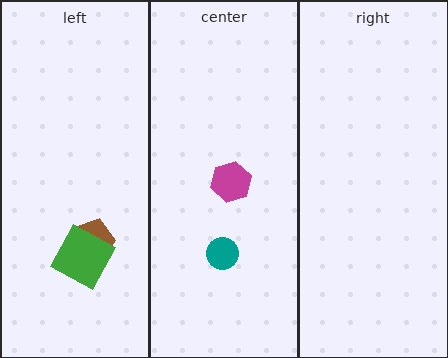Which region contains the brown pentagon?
The left region.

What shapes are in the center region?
The teal circle, the magenta hexagon.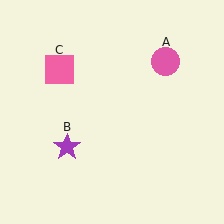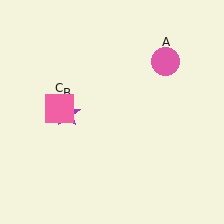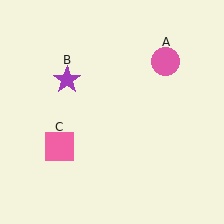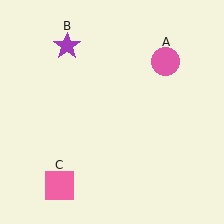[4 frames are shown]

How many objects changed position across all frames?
2 objects changed position: purple star (object B), pink square (object C).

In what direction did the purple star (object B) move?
The purple star (object B) moved up.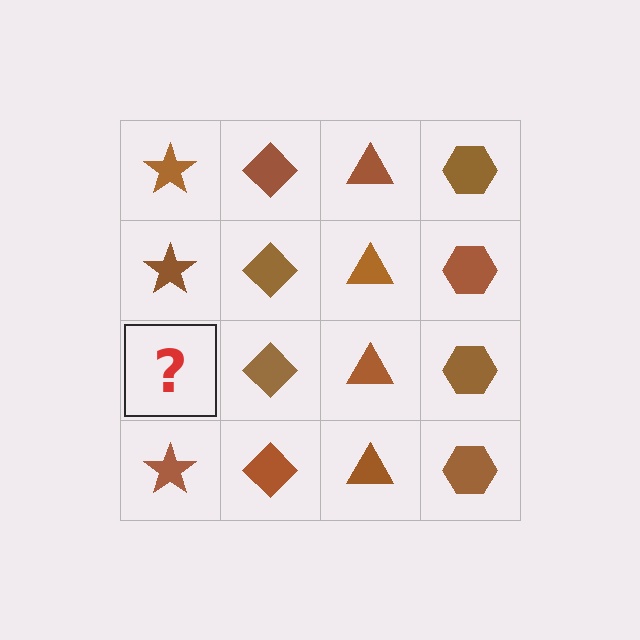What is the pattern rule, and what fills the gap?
The rule is that each column has a consistent shape. The gap should be filled with a brown star.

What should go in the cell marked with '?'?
The missing cell should contain a brown star.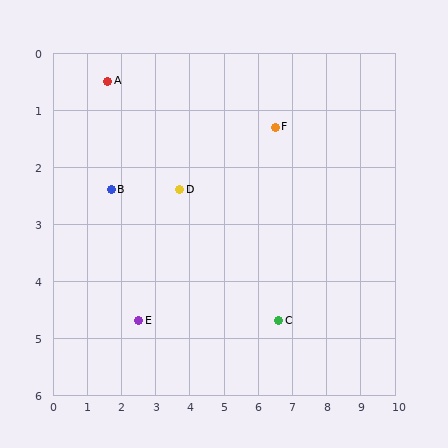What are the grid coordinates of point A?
Point A is at approximately (1.6, 0.5).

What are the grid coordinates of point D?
Point D is at approximately (3.7, 2.4).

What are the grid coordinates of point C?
Point C is at approximately (6.6, 4.7).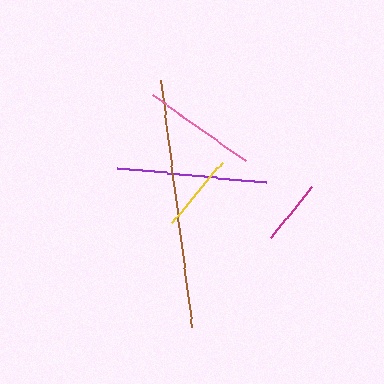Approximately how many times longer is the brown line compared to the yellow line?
The brown line is approximately 3.2 times the length of the yellow line.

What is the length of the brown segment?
The brown segment is approximately 248 pixels long.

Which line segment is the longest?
The brown line is the longest at approximately 248 pixels.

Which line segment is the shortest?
The magenta line is the shortest at approximately 65 pixels.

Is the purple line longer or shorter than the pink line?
The purple line is longer than the pink line.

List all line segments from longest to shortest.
From longest to shortest: brown, purple, pink, yellow, magenta.